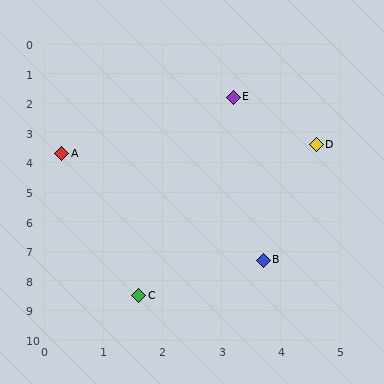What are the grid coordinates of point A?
Point A is at approximately (0.3, 3.7).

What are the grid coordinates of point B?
Point B is at approximately (3.7, 7.3).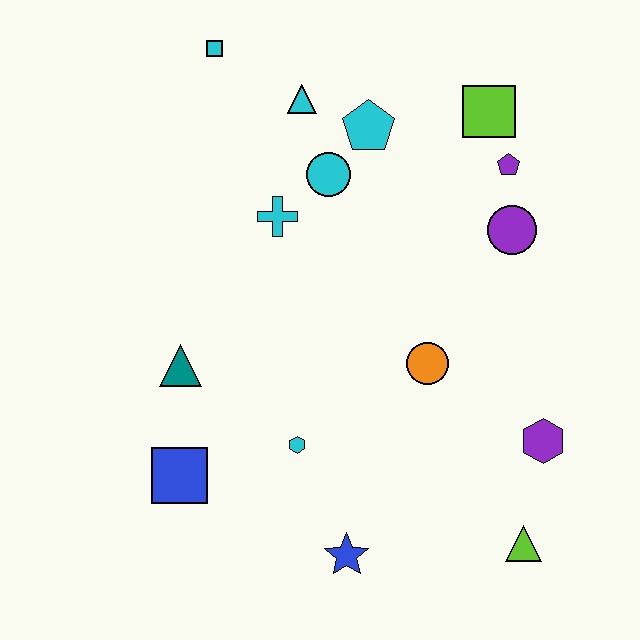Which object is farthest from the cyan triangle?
The lime triangle is farthest from the cyan triangle.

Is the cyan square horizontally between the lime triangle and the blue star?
No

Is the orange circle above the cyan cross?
No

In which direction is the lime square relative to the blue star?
The lime square is above the blue star.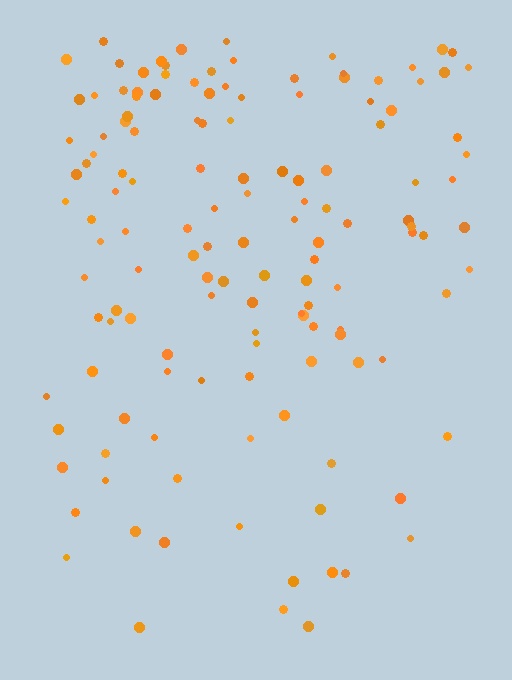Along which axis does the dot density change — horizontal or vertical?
Vertical.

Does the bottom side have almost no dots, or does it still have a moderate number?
Still a moderate number, just noticeably fewer than the top.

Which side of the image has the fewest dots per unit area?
The bottom.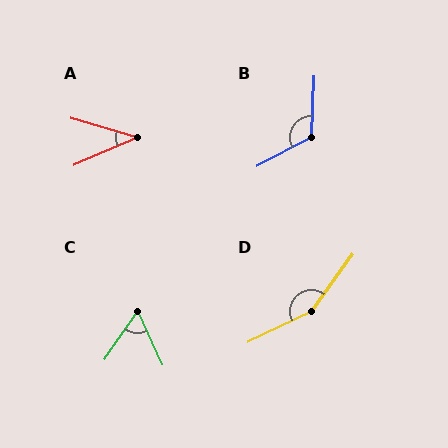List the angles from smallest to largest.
A (40°), C (59°), B (120°), D (152°).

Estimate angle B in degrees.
Approximately 120 degrees.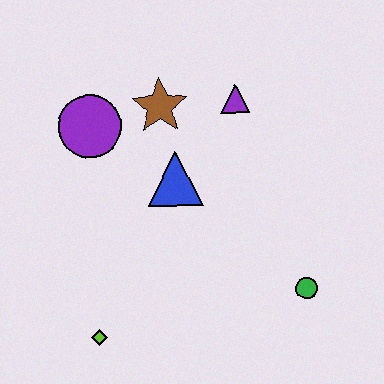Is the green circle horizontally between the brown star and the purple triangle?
No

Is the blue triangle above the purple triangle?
No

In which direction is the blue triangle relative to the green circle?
The blue triangle is to the left of the green circle.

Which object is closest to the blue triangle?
The brown star is closest to the blue triangle.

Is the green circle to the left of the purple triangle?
No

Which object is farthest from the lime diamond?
The purple triangle is farthest from the lime diamond.